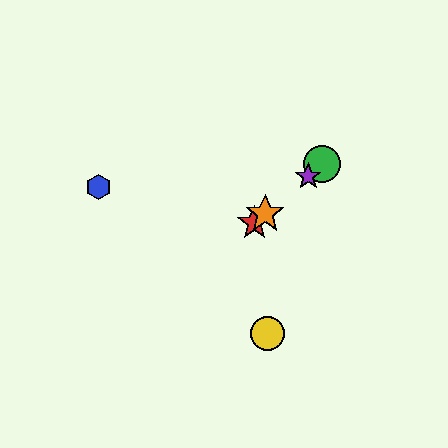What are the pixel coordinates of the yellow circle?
The yellow circle is at (267, 333).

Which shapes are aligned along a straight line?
The red star, the green circle, the purple star, the orange star are aligned along a straight line.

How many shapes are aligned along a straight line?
4 shapes (the red star, the green circle, the purple star, the orange star) are aligned along a straight line.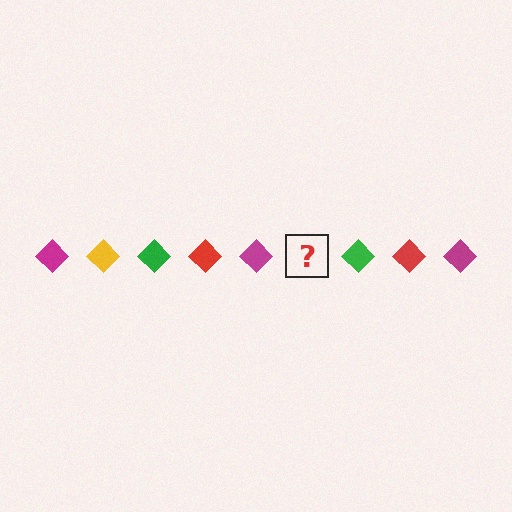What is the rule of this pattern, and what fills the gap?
The rule is that the pattern cycles through magenta, yellow, green, red diamonds. The gap should be filled with a yellow diamond.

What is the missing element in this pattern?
The missing element is a yellow diamond.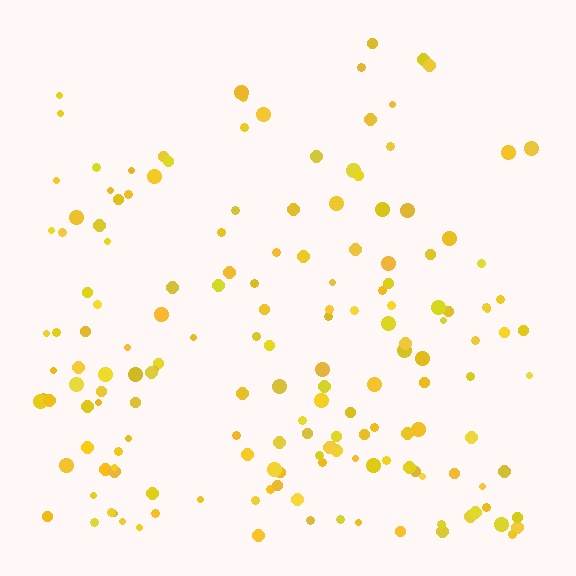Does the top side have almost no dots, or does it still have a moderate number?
Still a moderate number, just noticeably fewer than the bottom.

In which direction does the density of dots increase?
From top to bottom, with the bottom side densest.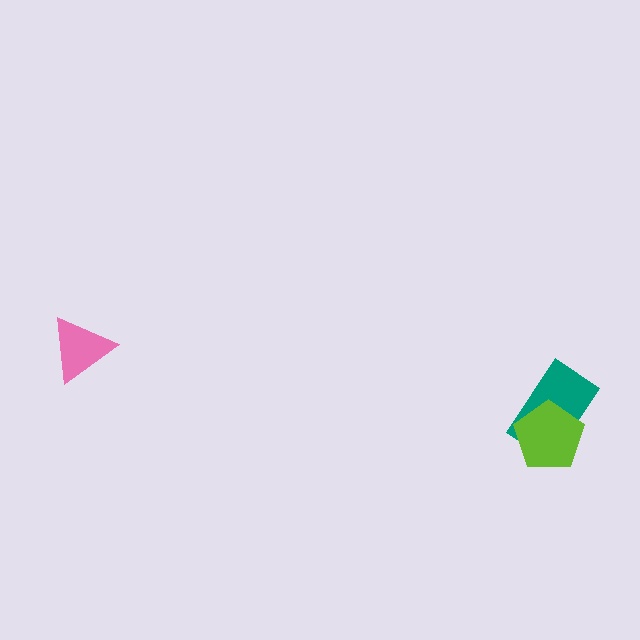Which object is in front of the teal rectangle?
The lime pentagon is in front of the teal rectangle.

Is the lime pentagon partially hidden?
No, no other shape covers it.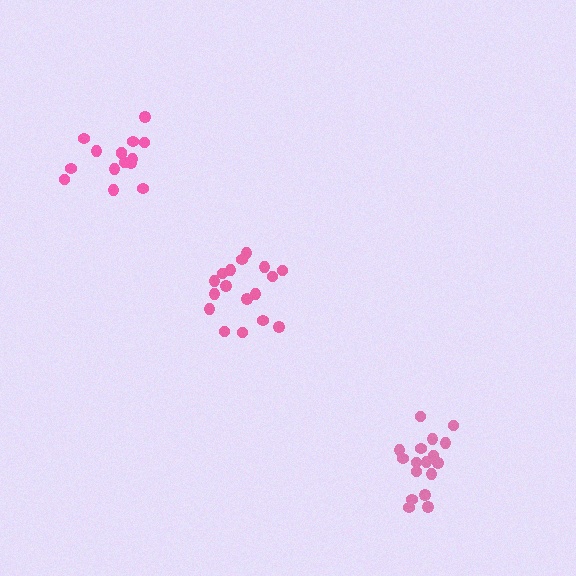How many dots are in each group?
Group 1: 17 dots, Group 2: 15 dots, Group 3: 17 dots (49 total).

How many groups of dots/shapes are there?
There are 3 groups.